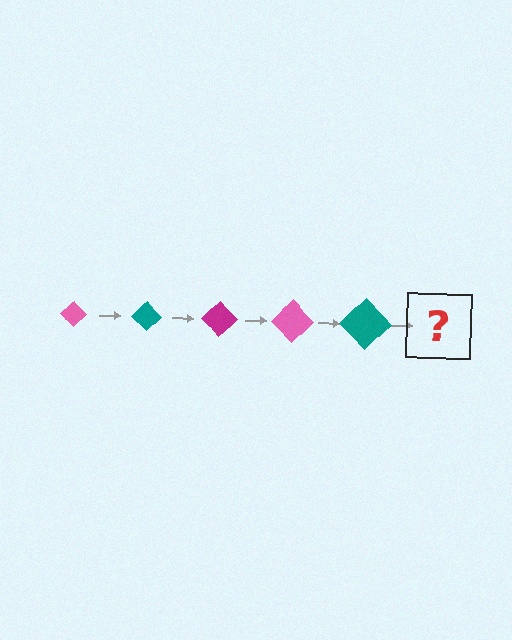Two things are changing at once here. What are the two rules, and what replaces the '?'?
The two rules are that the diamond grows larger each step and the color cycles through pink, teal, and magenta. The '?' should be a magenta diamond, larger than the previous one.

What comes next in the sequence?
The next element should be a magenta diamond, larger than the previous one.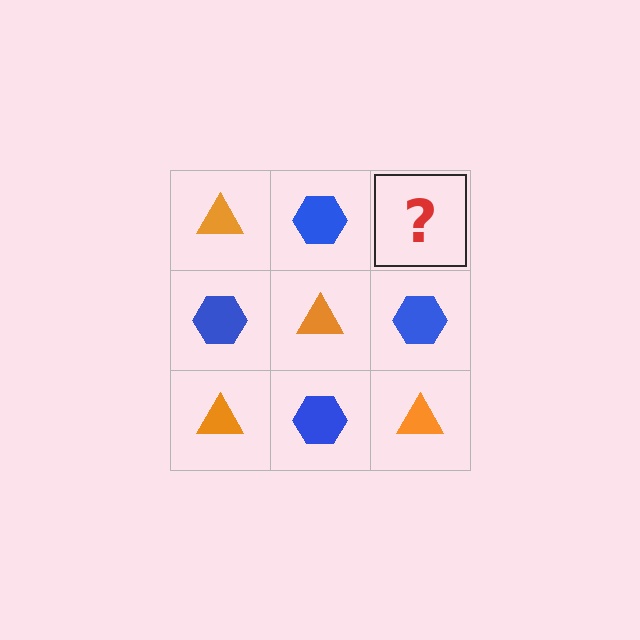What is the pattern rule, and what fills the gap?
The rule is that it alternates orange triangle and blue hexagon in a checkerboard pattern. The gap should be filled with an orange triangle.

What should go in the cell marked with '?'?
The missing cell should contain an orange triangle.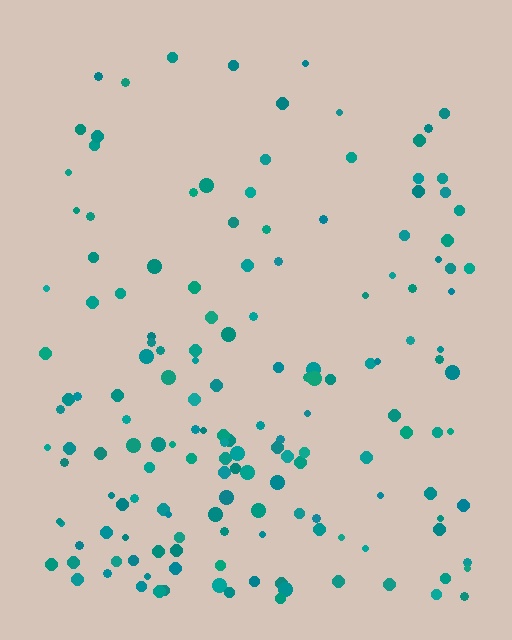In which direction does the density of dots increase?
From top to bottom, with the bottom side densest.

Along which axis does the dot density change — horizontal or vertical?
Vertical.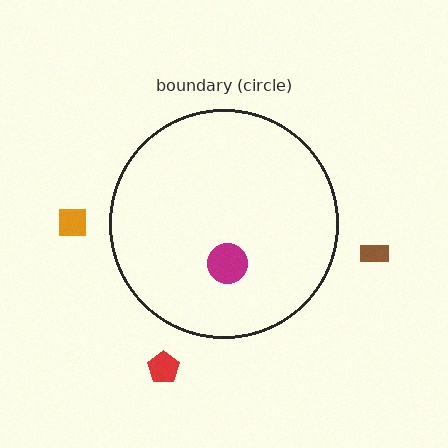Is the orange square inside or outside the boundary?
Outside.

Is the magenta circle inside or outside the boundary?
Inside.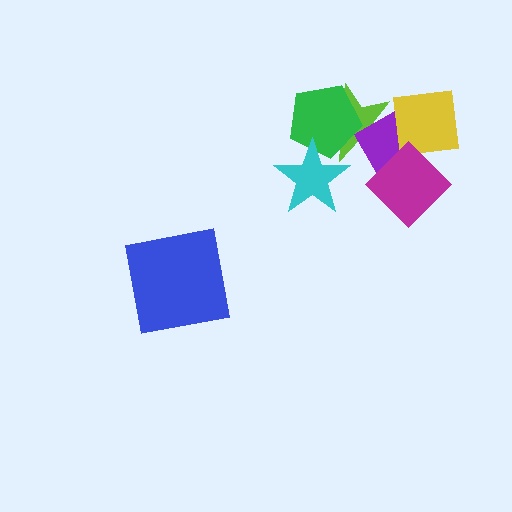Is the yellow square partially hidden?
Yes, it is partially covered by another shape.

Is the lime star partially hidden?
Yes, it is partially covered by another shape.